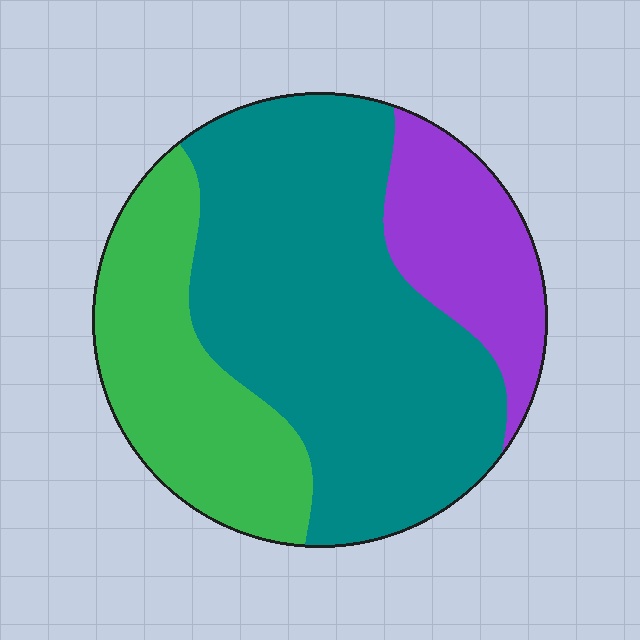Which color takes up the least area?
Purple, at roughly 20%.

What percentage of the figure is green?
Green takes up between a quarter and a half of the figure.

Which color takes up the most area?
Teal, at roughly 55%.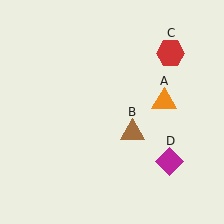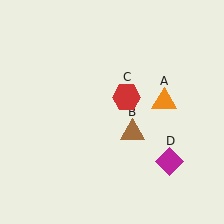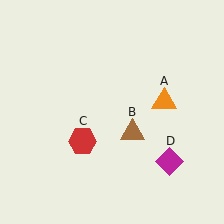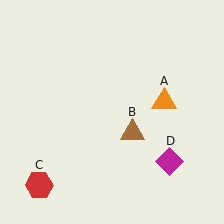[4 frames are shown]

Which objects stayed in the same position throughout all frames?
Orange triangle (object A) and brown triangle (object B) and magenta diamond (object D) remained stationary.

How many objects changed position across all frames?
1 object changed position: red hexagon (object C).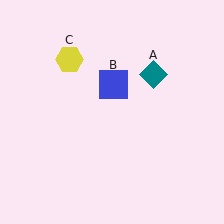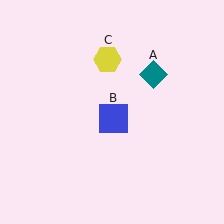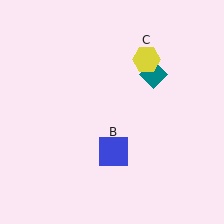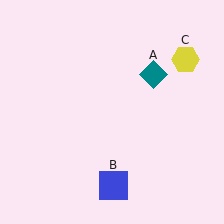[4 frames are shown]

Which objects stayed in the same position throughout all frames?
Teal diamond (object A) remained stationary.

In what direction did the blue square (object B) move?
The blue square (object B) moved down.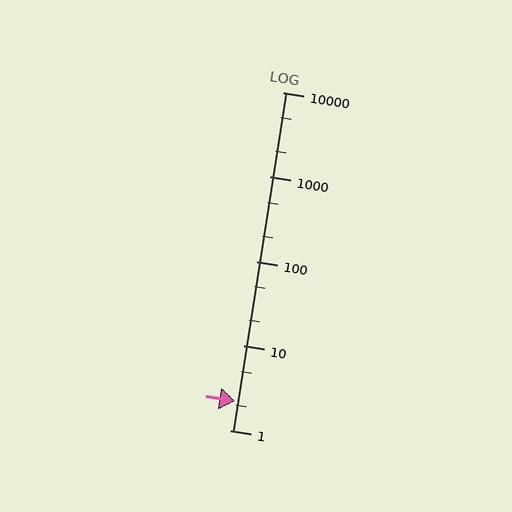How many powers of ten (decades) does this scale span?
The scale spans 4 decades, from 1 to 10000.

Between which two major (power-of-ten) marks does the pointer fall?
The pointer is between 1 and 10.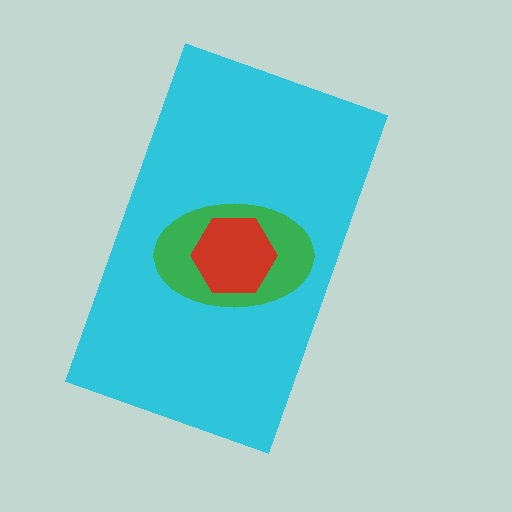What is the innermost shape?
The red hexagon.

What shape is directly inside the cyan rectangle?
The green ellipse.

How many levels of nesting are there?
3.